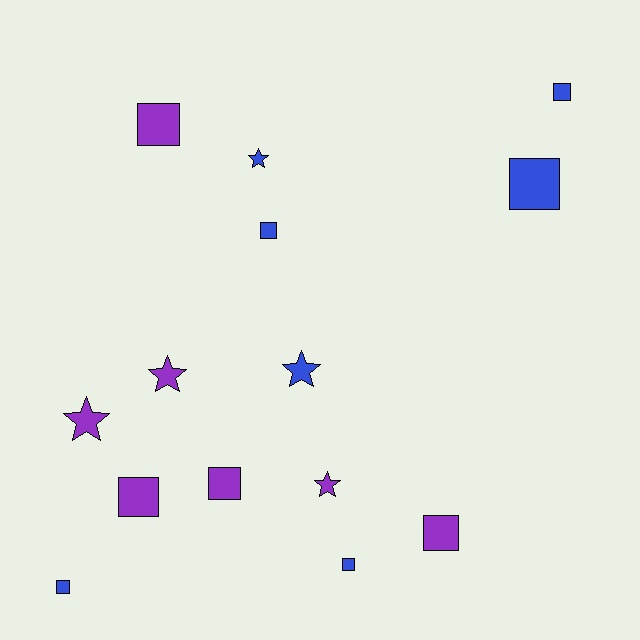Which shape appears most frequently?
Square, with 9 objects.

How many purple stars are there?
There are 3 purple stars.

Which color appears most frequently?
Purple, with 7 objects.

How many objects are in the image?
There are 14 objects.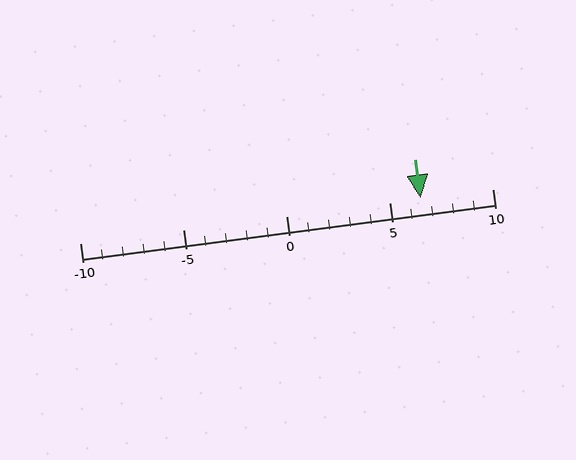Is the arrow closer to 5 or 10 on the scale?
The arrow is closer to 5.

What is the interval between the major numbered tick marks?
The major tick marks are spaced 5 units apart.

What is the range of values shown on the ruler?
The ruler shows values from -10 to 10.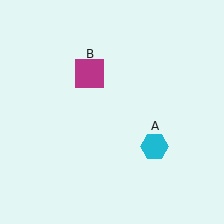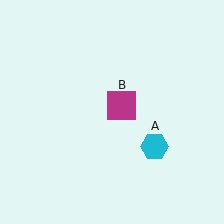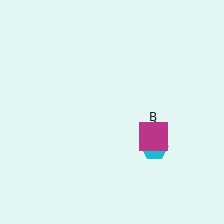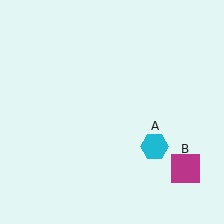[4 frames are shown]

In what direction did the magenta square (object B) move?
The magenta square (object B) moved down and to the right.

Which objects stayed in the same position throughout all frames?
Cyan hexagon (object A) remained stationary.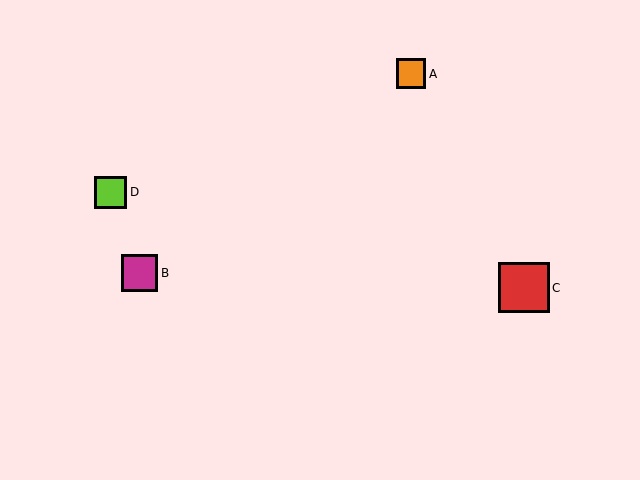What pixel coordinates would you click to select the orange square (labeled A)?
Click at (411, 74) to select the orange square A.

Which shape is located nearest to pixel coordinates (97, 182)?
The lime square (labeled D) at (110, 192) is nearest to that location.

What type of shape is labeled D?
Shape D is a lime square.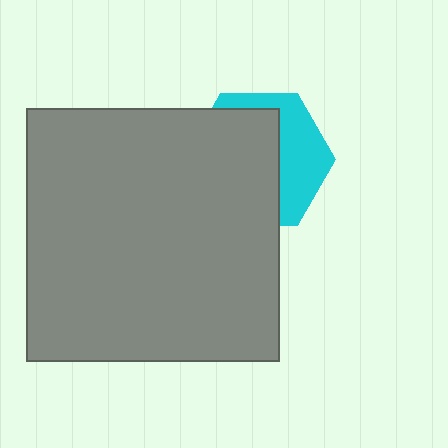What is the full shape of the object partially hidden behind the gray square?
The partially hidden object is a cyan hexagon.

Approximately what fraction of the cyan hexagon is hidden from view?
Roughly 62% of the cyan hexagon is hidden behind the gray square.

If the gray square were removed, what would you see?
You would see the complete cyan hexagon.